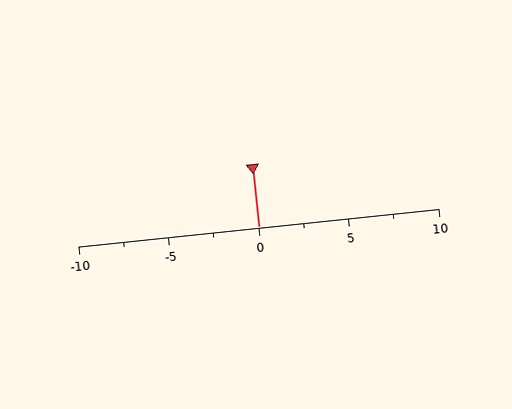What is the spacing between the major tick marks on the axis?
The major ticks are spaced 5 apart.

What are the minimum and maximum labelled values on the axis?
The axis runs from -10 to 10.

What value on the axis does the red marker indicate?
The marker indicates approximately 0.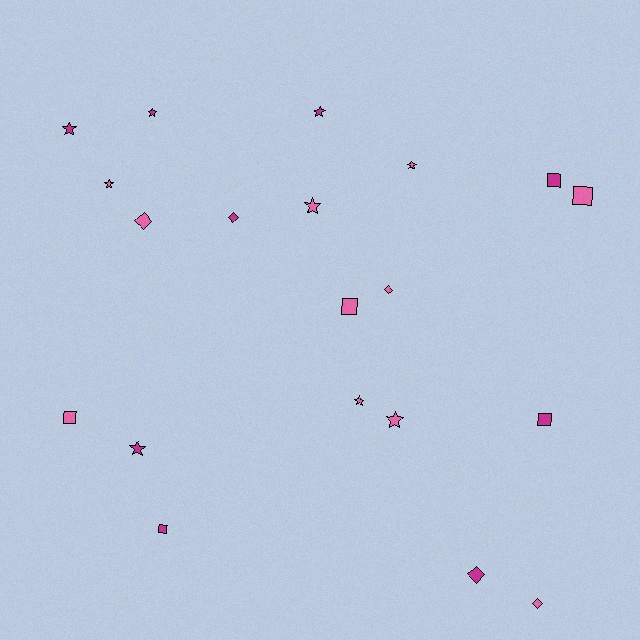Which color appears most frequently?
Pink, with 11 objects.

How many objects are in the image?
There are 20 objects.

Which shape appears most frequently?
Star, with 9 objects.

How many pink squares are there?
There are 3 pink squares.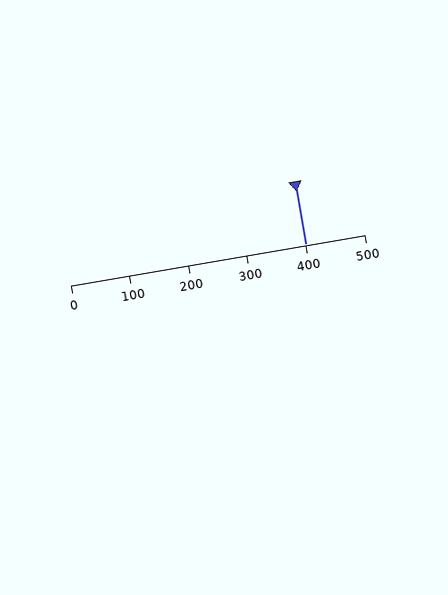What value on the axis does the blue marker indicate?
The marker indicates approximately 400.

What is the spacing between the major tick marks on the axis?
The major ticks are spaced 100 apart.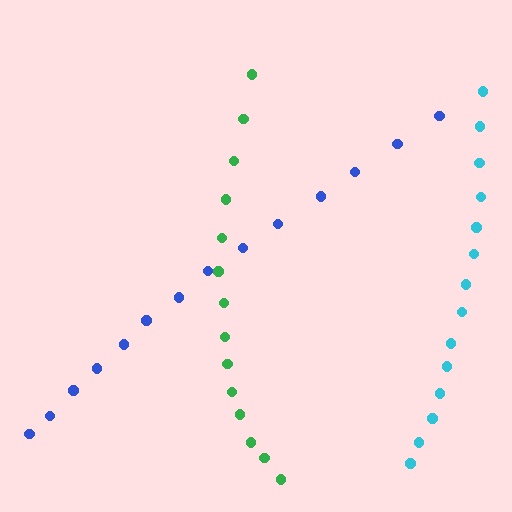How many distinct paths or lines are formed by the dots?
There are 3 distinct paths.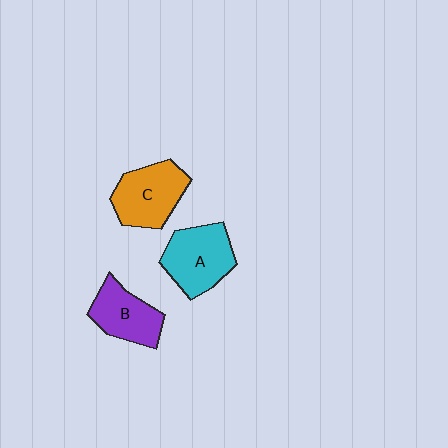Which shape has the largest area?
Shape A (cyan).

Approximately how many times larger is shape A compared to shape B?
Approximately 1.2 times.